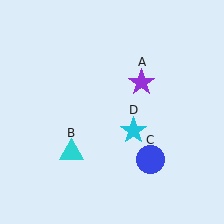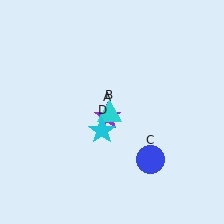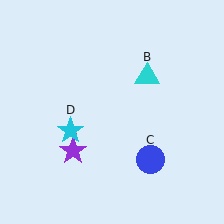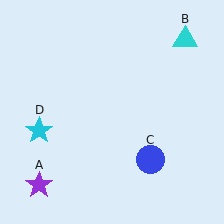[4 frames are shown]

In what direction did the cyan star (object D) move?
The cyan star (object D) moved left.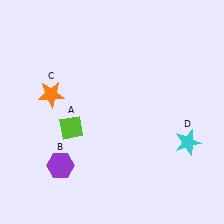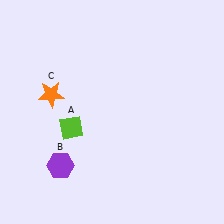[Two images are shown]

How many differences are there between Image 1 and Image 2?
There is 1 difference between the two images.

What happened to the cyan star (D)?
The cyan star (D) was removed in Image 2. It was in the bottom-right area of Image 1.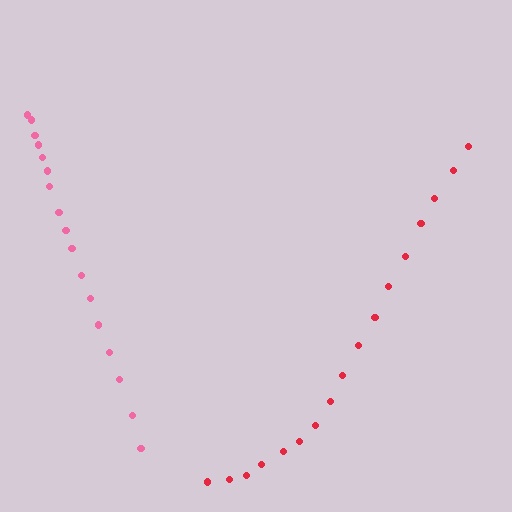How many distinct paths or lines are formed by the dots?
There are 2 distinct paths.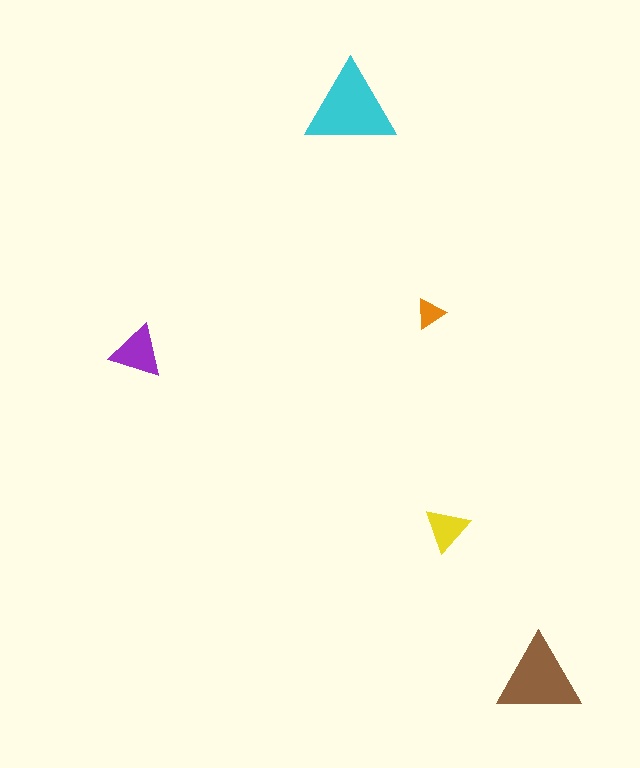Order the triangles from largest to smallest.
the cyan one, the brown one, the purple one, the yellow one, the orange one.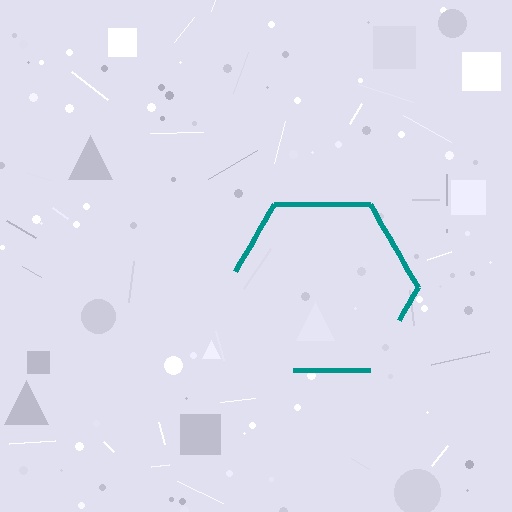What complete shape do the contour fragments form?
The contour fragments form a hexagon.